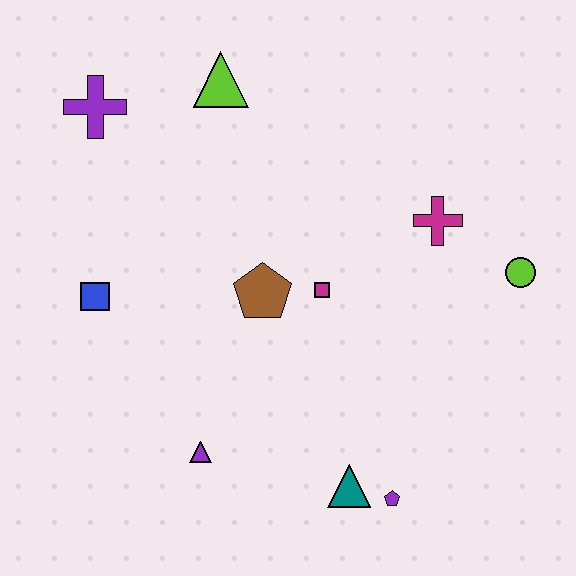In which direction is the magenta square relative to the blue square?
The magenta square is to the right of the blue square.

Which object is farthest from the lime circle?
The purple cross is farthest from the lime circle.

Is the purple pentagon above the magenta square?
No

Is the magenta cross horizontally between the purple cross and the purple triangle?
No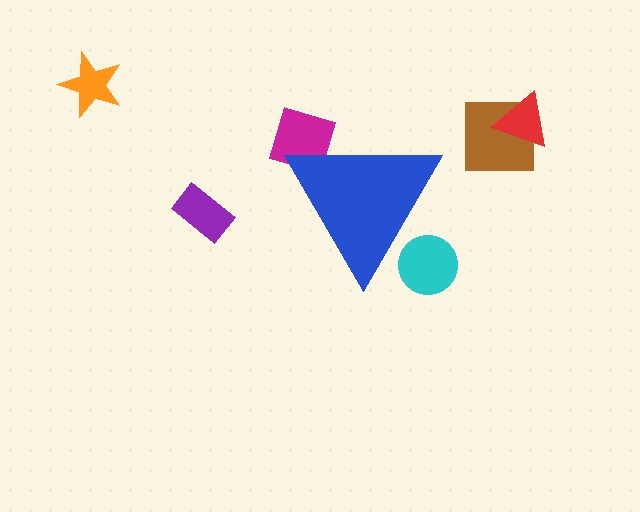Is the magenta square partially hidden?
Yes, the magenta square is partially hidden behind the blue triangle.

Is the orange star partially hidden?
No, the orange star is fully visible.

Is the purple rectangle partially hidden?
No, the purple rectangle is fully visible.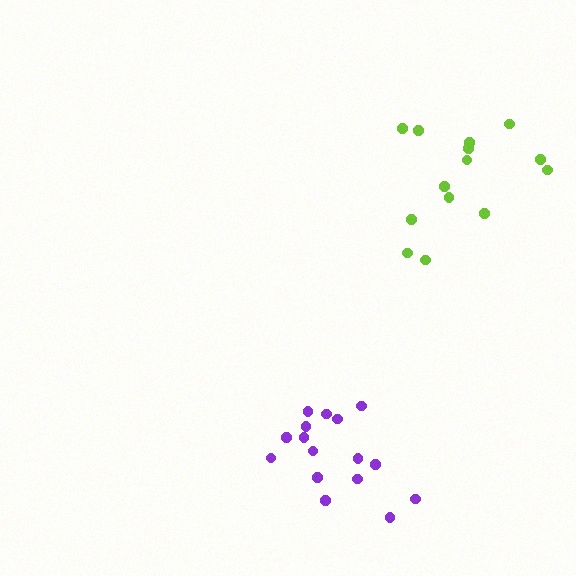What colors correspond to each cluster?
The clusters are colored: lime, purple.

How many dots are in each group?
Group 1: 14 dots, Group 2: 16 dots (30 total).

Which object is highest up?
The lime cluster is topmost.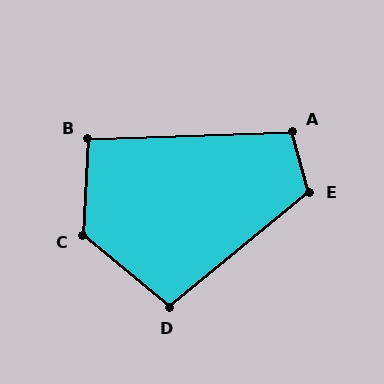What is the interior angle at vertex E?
Approximately 114 degrees (obtuse).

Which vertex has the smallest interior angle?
B, at approximately 95 degrees.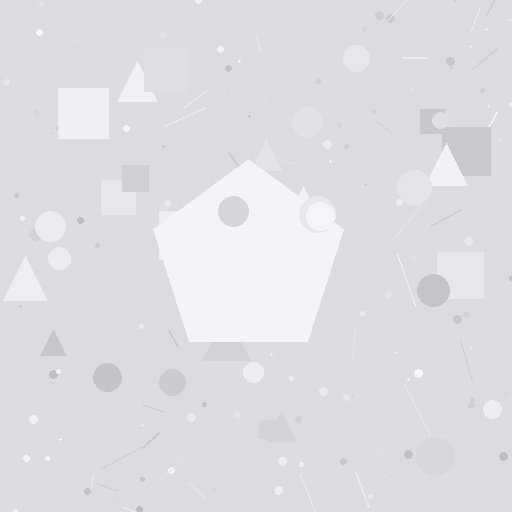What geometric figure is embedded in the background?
A pentagon is embedded in the background.